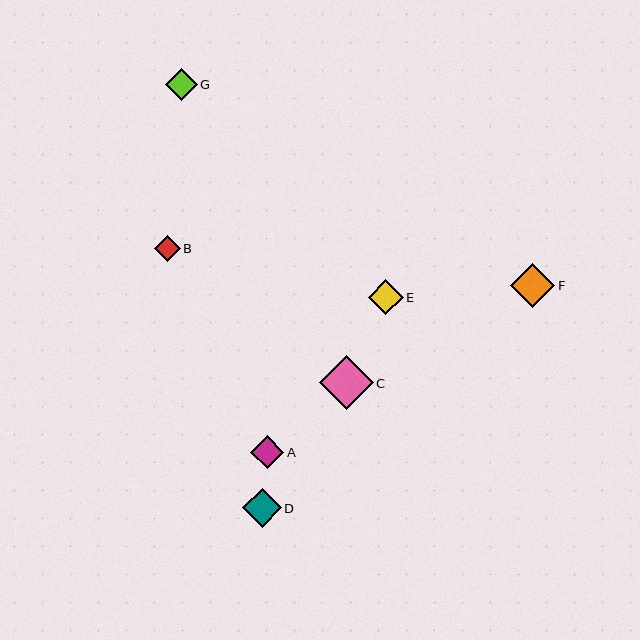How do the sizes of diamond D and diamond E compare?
Diamond D and diamond E are approximately the same size.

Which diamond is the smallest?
Diamond B is the smallest with a size of approximately 26 pixels.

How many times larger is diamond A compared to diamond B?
Diamond A is approximately 1.3 times the size of diamond B.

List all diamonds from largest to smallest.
From largest to smallest: C, F, D, E, A, G, B.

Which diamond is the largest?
Diamond C is the largest with a size of approximately 54 pixels.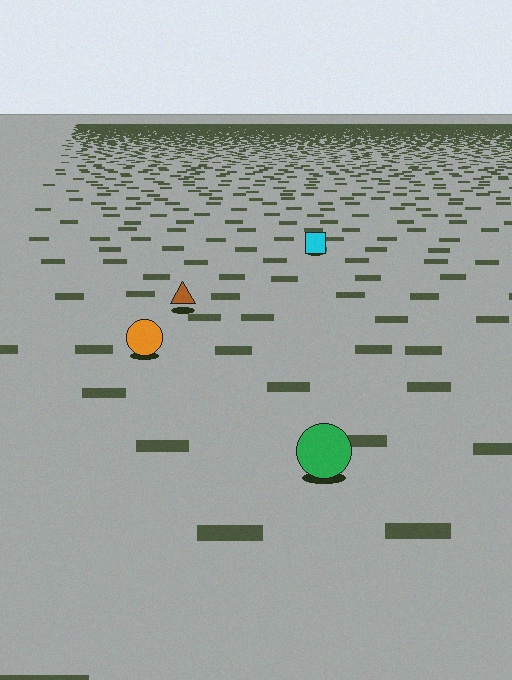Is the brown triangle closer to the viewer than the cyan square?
Yes. The brown triangle is closer — you can tell from the texture gradient: the ground texture is coarser near it.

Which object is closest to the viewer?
The green circle is closest. The texture marks near it are larger and more spread out.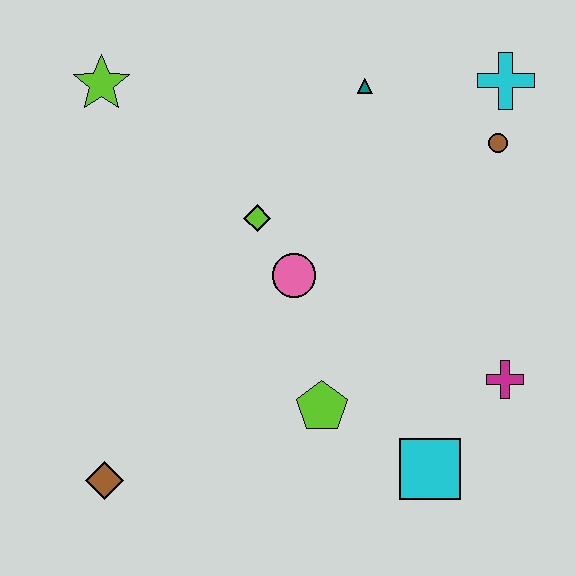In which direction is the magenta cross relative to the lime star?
The magenta cross is to the right of the lime star.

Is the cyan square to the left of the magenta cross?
Yes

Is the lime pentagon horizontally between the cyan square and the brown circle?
No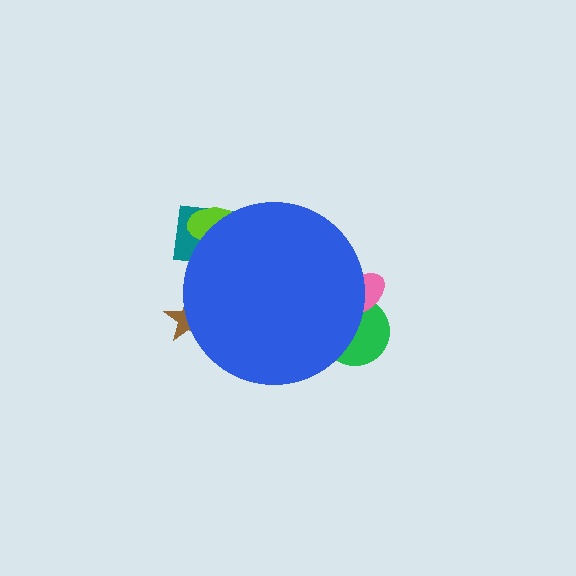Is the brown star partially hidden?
Yes, the brown star is partially hidden behind the blue circle.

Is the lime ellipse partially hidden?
Yes, the lime ellipse is partially hidden behind the blue circle.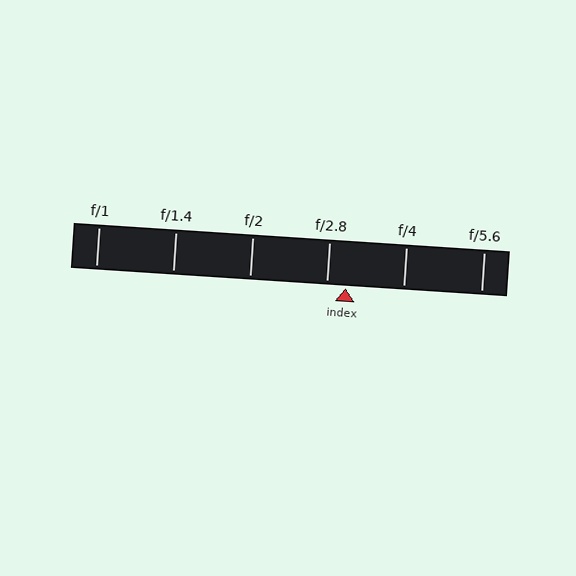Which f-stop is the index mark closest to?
The index mark is closest to f/2.8.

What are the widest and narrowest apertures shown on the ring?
The widest aperture shown is f/1 and the narrowest is f/5.6.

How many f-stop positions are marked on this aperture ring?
There are 6 f-stop positions marked.